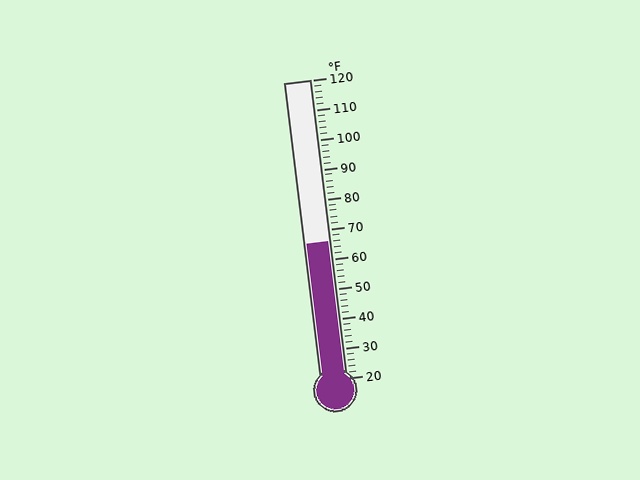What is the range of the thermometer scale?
The thermometer scale ranges from 20°F to 120°F.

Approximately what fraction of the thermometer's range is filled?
The thermometer is filled to approximately 45% of its range.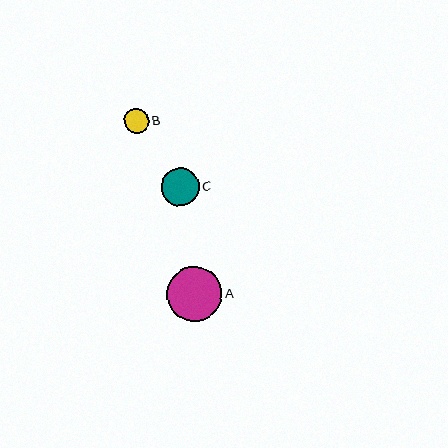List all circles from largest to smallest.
From largest to smallest: A, C, B.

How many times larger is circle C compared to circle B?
Circle C is approximately 1.5 times the size of circle B.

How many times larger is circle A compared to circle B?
Circle A is approximately 2.3 times the size of circle B.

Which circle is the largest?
Circle A is the largest with a size of approximately 55 pixels.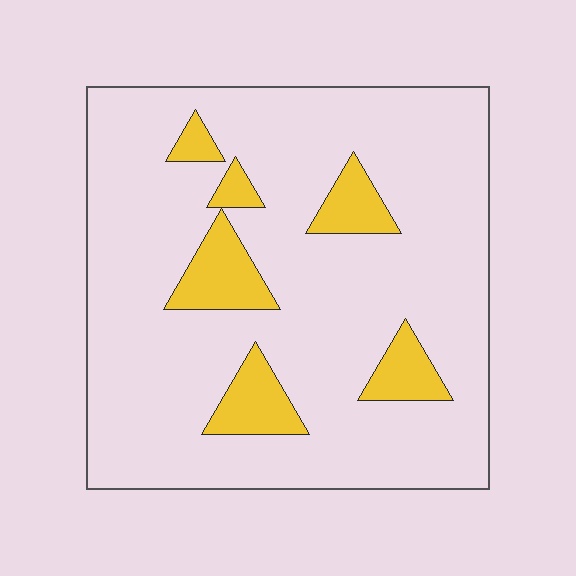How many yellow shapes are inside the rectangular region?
6.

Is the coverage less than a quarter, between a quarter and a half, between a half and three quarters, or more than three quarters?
Less than a quarter.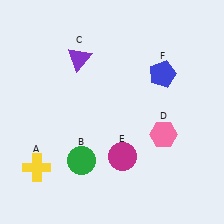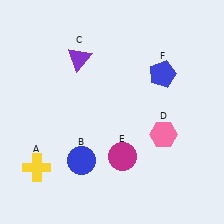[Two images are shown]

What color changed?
The circle (B) changed from green in Image 1 to blue in Image 2.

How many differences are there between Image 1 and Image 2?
There is 1 difference between the two images.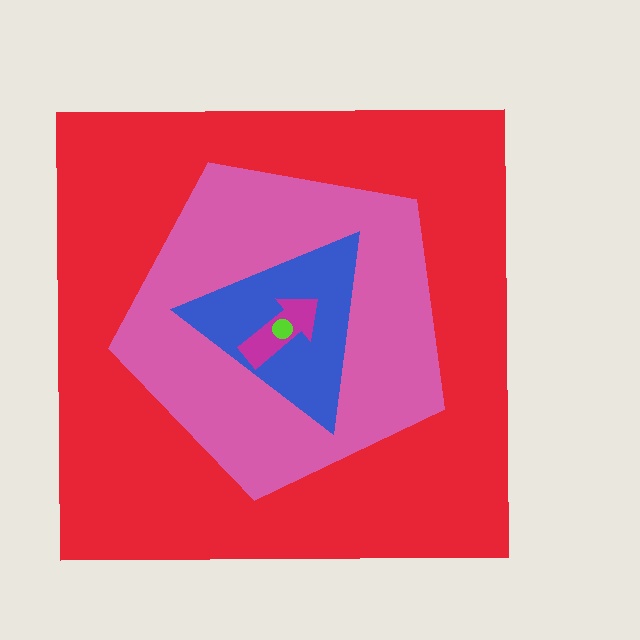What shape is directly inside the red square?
The pink pentagon.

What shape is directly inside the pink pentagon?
The blue triangle.